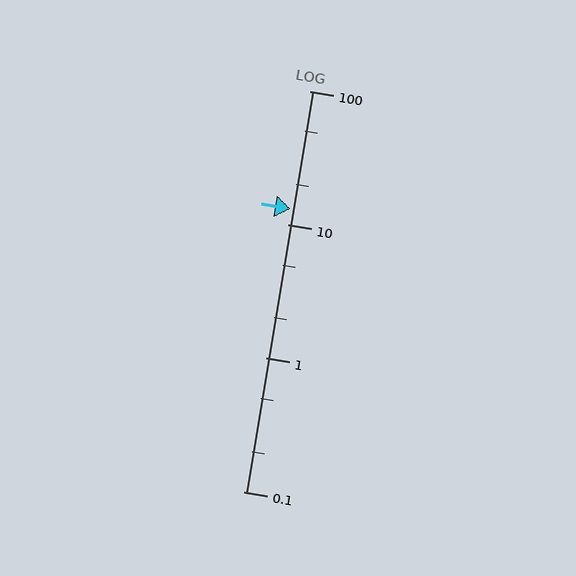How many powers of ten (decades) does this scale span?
The scale spans 3 decades, from 0.1 to 100.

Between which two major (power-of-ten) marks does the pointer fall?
The pointer is between 10 and 100.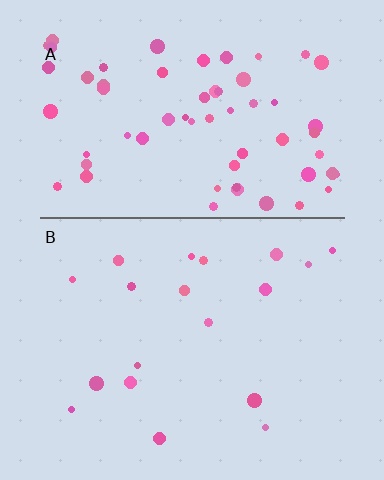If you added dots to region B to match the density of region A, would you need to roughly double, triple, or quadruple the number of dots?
Approximately triple.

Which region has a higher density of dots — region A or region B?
A (the top).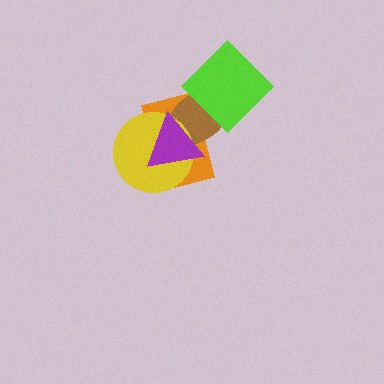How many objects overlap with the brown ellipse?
4 objects overlap with the brown ellipse.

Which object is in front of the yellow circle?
The purple triangle is in front of the yellow circle.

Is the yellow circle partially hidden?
Yes, it is partially covered by another shape.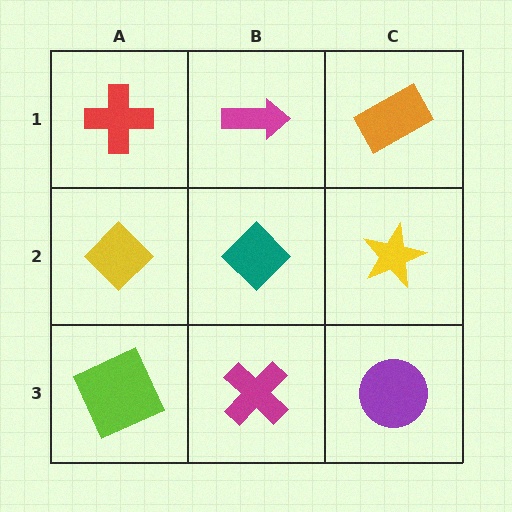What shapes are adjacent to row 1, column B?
A teal diamond (row 2, column B), a red cross (row 1, column A), an orange rectangle (row 1, column C).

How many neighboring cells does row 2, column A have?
3.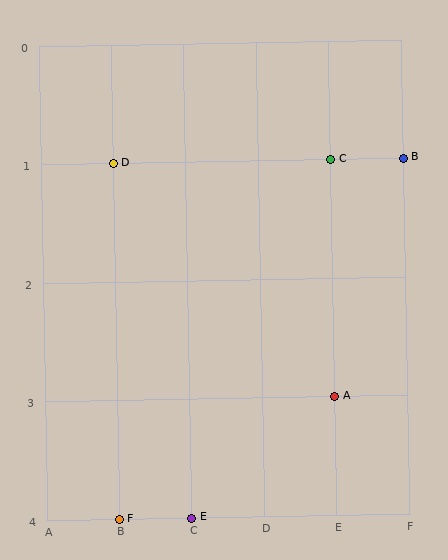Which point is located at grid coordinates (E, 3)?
Point A is at (E, 3).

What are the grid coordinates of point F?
Point F is at grid coordinates (B, 4).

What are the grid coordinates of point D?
Point D is at grid coordinates (B, 1).